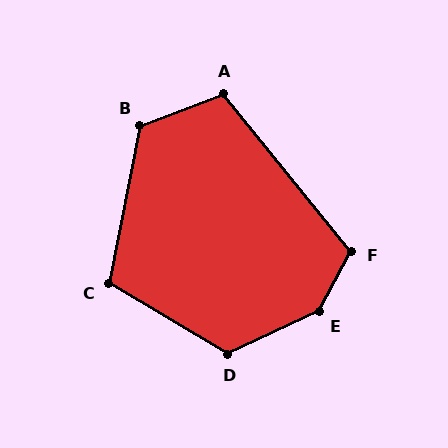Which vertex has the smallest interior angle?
A, at approximately 109 degrees.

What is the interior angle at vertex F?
Approximately 114 degrees (obtuse).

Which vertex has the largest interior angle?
E, at approximately 142 degrees.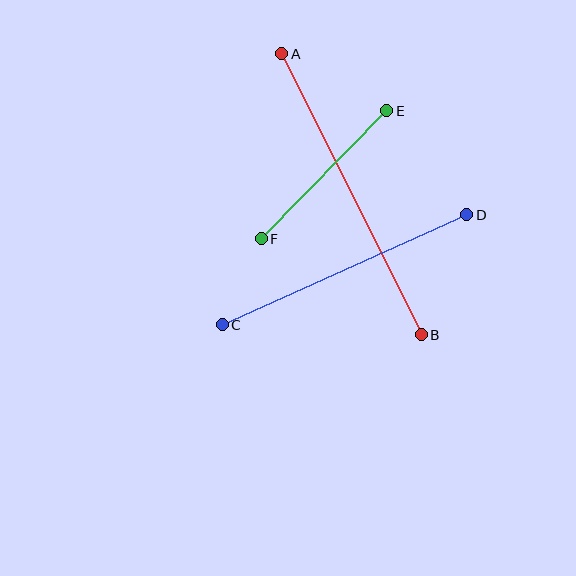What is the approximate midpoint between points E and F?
The midpoint is at approximately (324, 175) pixels.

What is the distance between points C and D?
The distance is approximately 268 pixels.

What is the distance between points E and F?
The distance is approximately 179 pixels.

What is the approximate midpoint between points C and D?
The midpoint is at approximately (345, 270) pixels.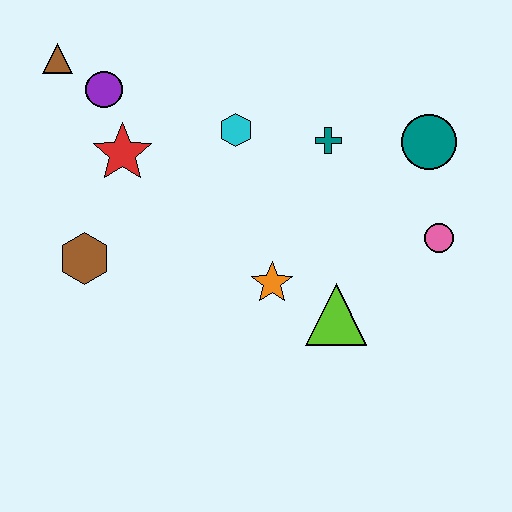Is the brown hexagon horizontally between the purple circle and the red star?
No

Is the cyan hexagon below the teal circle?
No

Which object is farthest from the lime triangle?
The brown triangle is farthest from the lime triangle.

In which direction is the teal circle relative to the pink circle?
The teal circle is above the pink circle.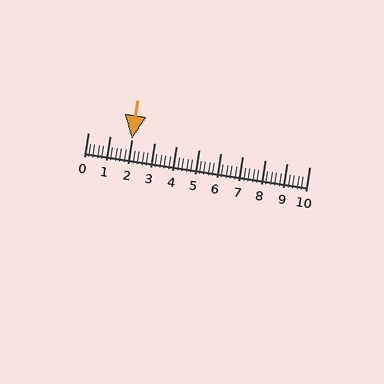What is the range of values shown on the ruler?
The ruler shows values from 0 to 10.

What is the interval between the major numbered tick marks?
The major tick marks are spaced 1 units apart.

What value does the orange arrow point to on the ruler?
The orange arrow points to approximately 2.0.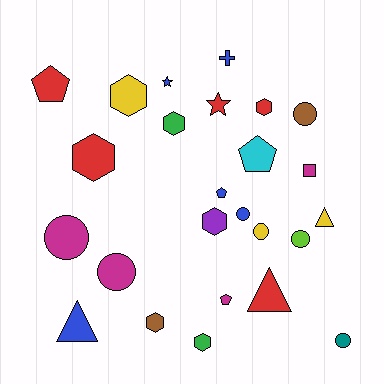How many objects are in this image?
There are 25 objects.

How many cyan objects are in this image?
There is 1 cyan object.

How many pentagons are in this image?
There are 4 pentagons.